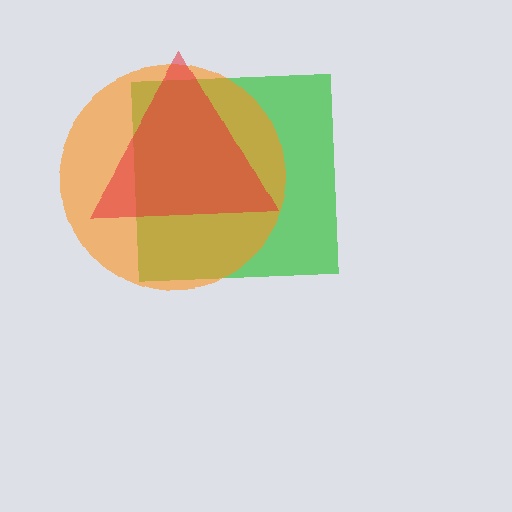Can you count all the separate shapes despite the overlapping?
Yes, there are 3 separate shapes.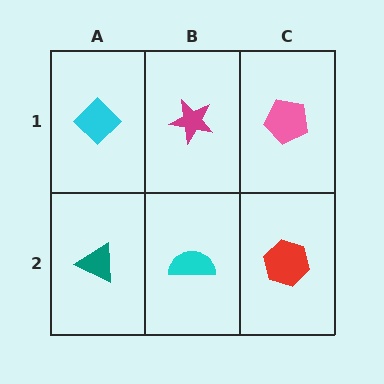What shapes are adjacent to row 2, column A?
A cyan diamond (row 1, column A), a cyan semicircle (row 2, column B).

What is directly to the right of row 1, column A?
A magenta star.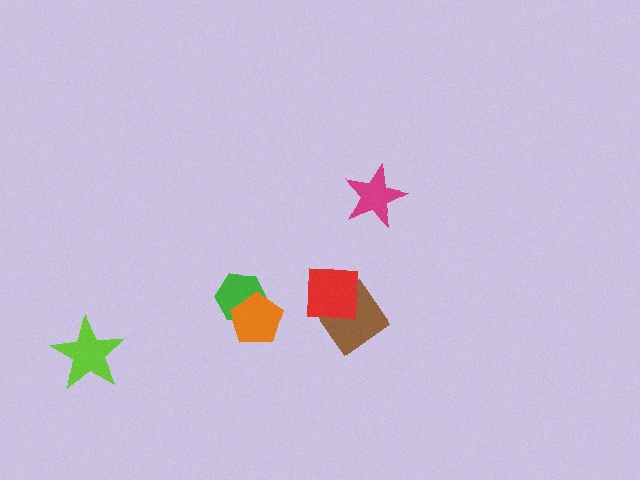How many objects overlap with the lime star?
0 objects overlap with the lime star.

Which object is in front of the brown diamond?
The red square is in front of the brown diamond.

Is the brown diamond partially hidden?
Yes, it is partially covered by another shape.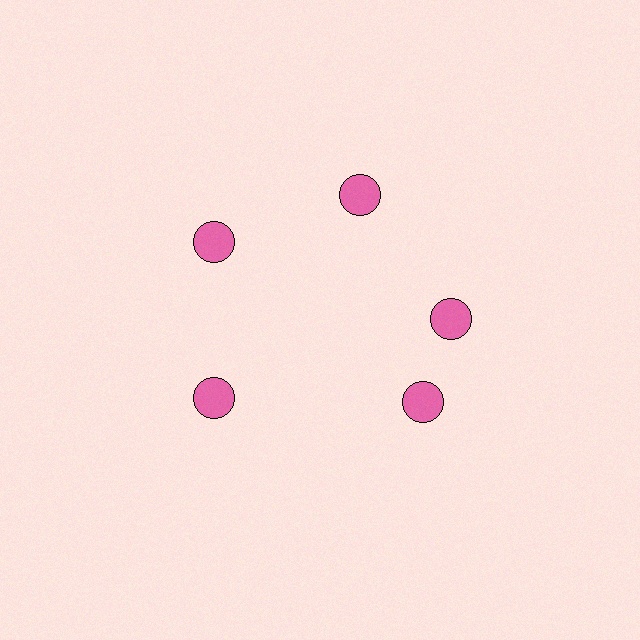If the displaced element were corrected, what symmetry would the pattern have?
It would have 5-fold rotational symmetry — the pattern would map onto itself every 72 degrees.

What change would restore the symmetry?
The symmetry would be restored by rotating it back into even spacing with its neighbors so that all 5 circles sit at equal angles and equal distance from the center.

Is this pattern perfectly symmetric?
No. The 5 pink circles are arranged in a ring, but one element near the 5 o'clock position is rotated out of alignment along the ring, breaking the 5-fold rotational symmetry.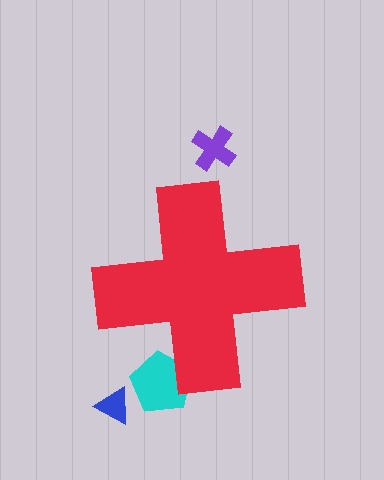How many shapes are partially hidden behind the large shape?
1 shape is partially hidden.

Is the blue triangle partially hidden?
No, the blue triangle is fully visible.